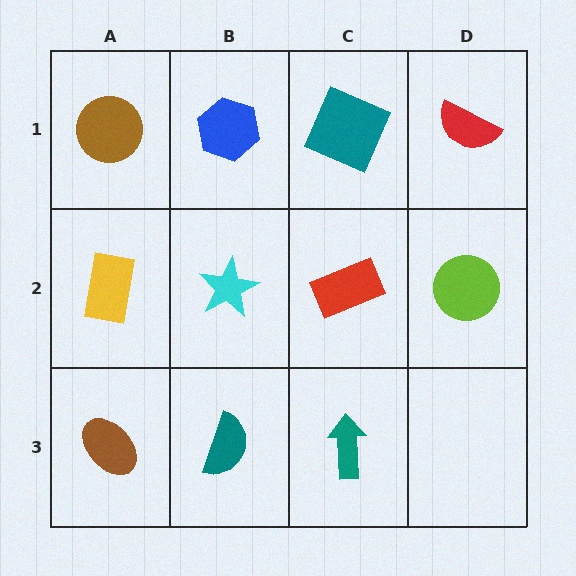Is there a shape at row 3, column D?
No, that cell is empty.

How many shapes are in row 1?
4 shapes.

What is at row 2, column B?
A cyan star.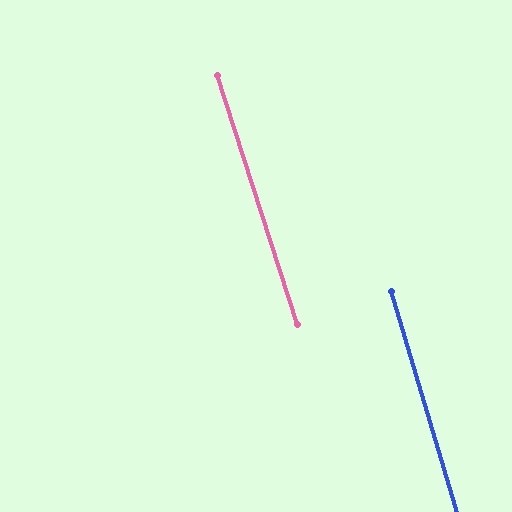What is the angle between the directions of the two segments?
Approximately 1 degree.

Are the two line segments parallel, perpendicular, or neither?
Parallel — their directions differ by only 1.1°.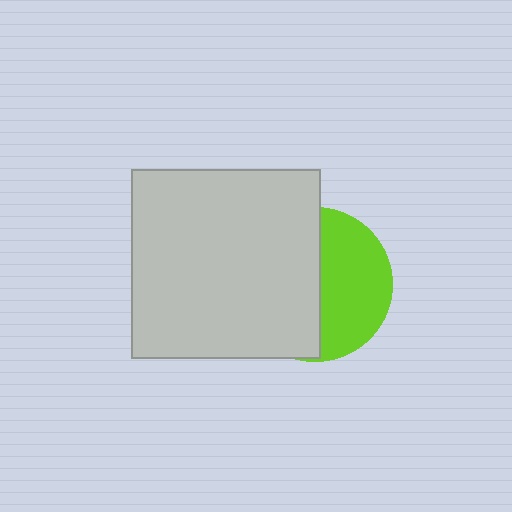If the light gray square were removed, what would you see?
You would see the complete lime circle.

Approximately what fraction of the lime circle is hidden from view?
Roughly 55% of the lime circle is hidden behind the light gray square.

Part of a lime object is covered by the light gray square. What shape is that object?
It is a circle.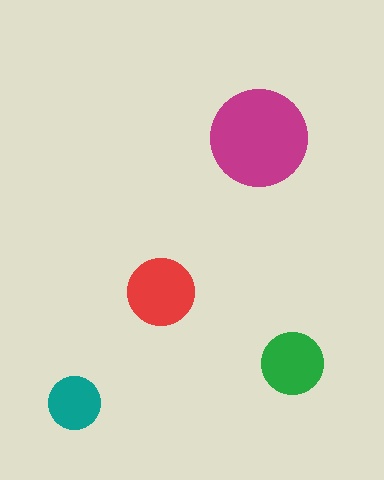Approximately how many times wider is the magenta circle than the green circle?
About 1.5 times wider.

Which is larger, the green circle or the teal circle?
The green one.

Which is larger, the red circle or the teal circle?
The red one.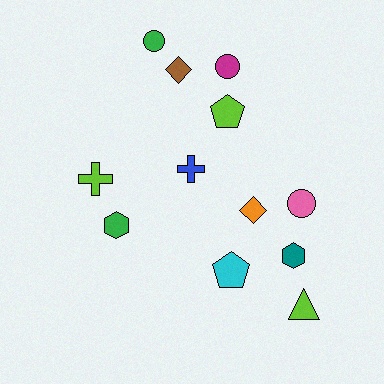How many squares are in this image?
There are no squares.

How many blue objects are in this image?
There is 1 blue object.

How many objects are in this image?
There are 12 objects.